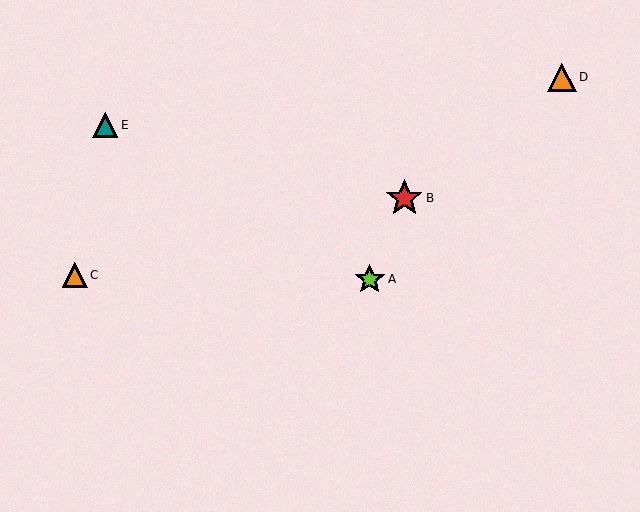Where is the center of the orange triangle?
The center of the orange triangle is at (75, 275).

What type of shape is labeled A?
Shape A is a lime star.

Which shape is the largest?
The red star (labeled B) is the largest.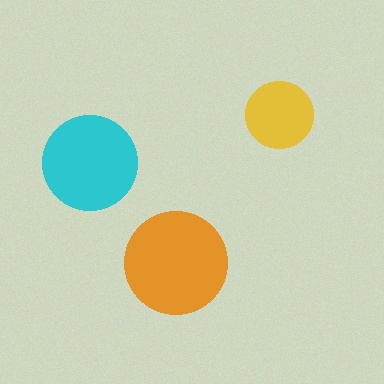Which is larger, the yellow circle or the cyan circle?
The cyan one.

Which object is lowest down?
The orange circle is bottommost.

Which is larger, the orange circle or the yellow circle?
The orange one.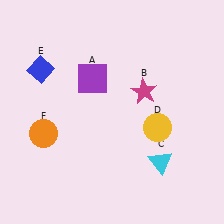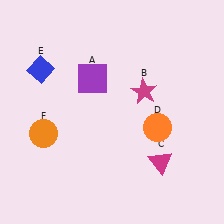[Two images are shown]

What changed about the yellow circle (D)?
In Image 1, D is yellow. In Image 2, it changed to orange.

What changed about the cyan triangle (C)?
In Image 1, C is cyan. In Image 2, it changed to magenta.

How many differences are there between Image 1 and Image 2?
There are 2 differences between the two images.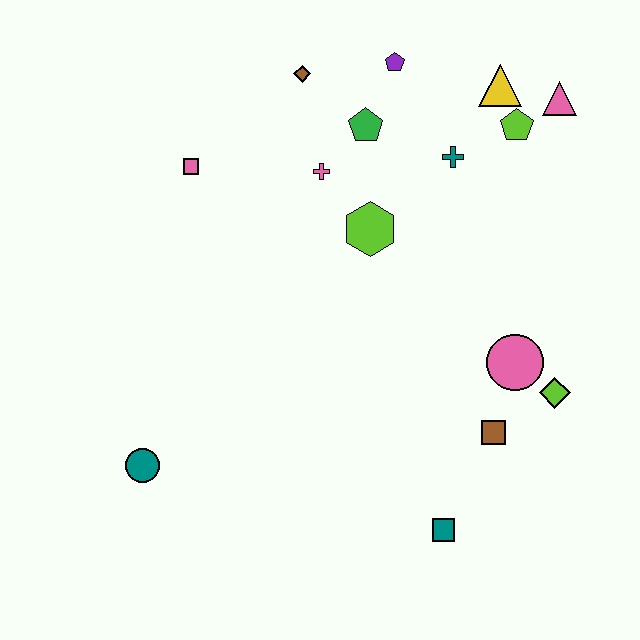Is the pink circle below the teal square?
No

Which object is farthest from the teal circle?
The pink triangle is farthest from the teal circle.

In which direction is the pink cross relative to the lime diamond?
The pink cross is to the left of the lime diamond.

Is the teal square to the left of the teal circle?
No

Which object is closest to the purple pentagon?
The green pentagon is closest to the purple pentagon.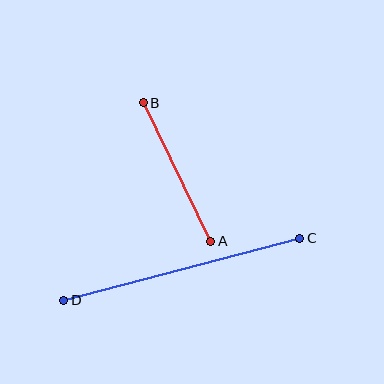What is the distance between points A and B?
The distance is approximately 154 pixels.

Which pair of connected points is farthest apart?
Points C and D are farthest apart.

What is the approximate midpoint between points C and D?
The midpoint is at approximately (182, 269) pixels.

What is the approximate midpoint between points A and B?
The midpoint is at approximately (177, 172) pixels.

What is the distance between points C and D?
The distance is approximately 244 pixels.